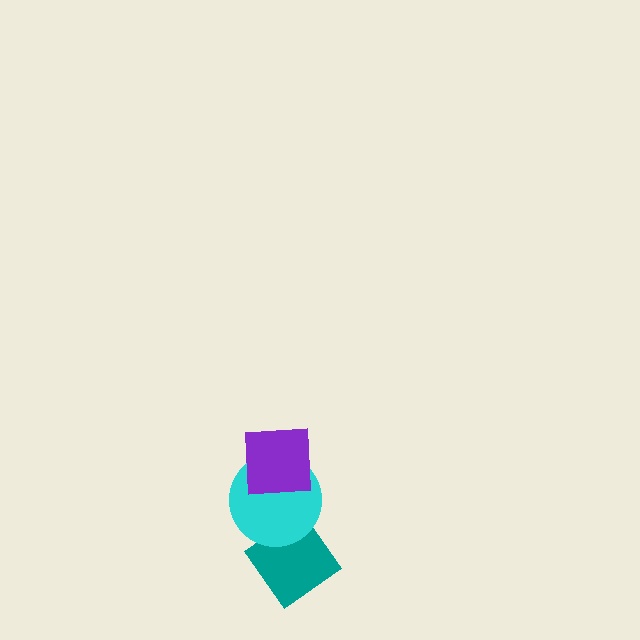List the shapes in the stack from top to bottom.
From top to bottom: the purple square, the cyan circle, the teal diamond.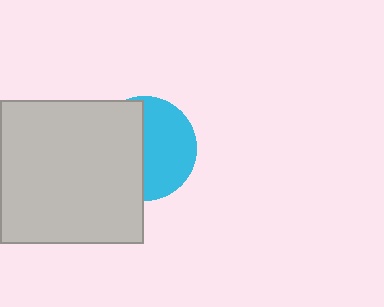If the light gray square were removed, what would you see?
You would see the complete cyan circle.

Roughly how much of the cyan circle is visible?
About half of it is visible (roughly 52%).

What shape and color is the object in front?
The object in front is a light gray square.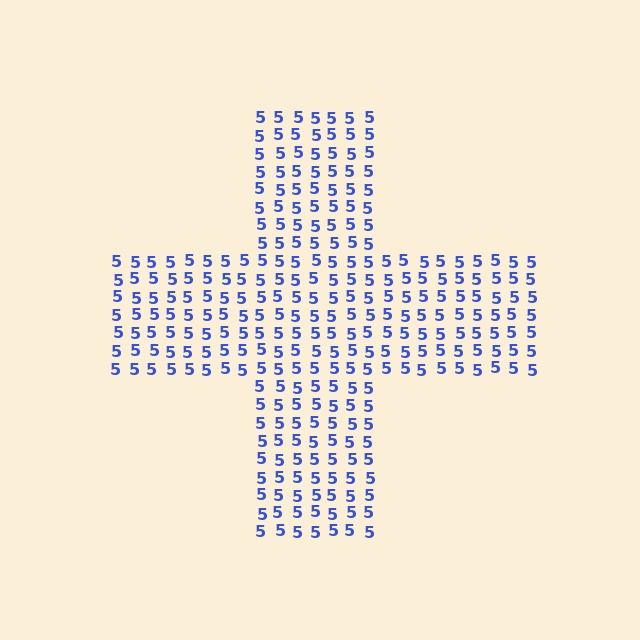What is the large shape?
The large shape is a cross.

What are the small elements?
The small elements are digit 5's.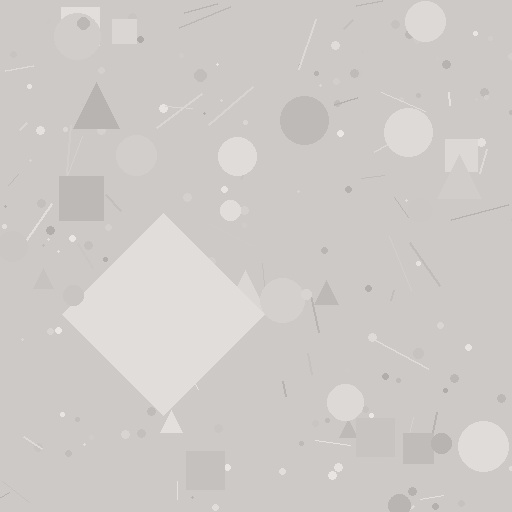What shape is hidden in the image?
A diamond is hidden in the image.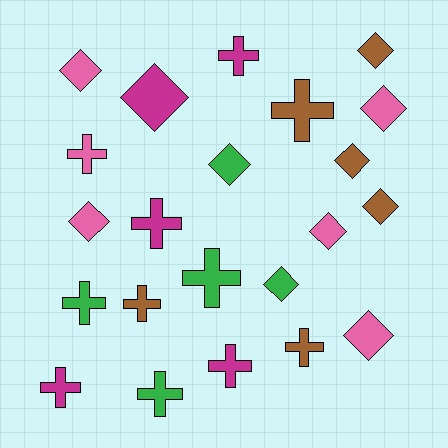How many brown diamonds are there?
There are 3 brown diamonds.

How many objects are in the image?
There are 22 objects.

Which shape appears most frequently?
Diamond, with 11 objects.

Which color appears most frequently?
Brown, with 6 objects.